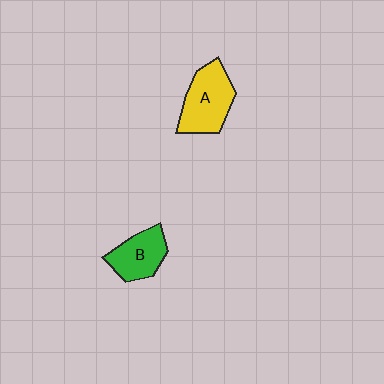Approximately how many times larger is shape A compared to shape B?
Approximately 1.3 times.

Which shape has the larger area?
Shape A (yellow).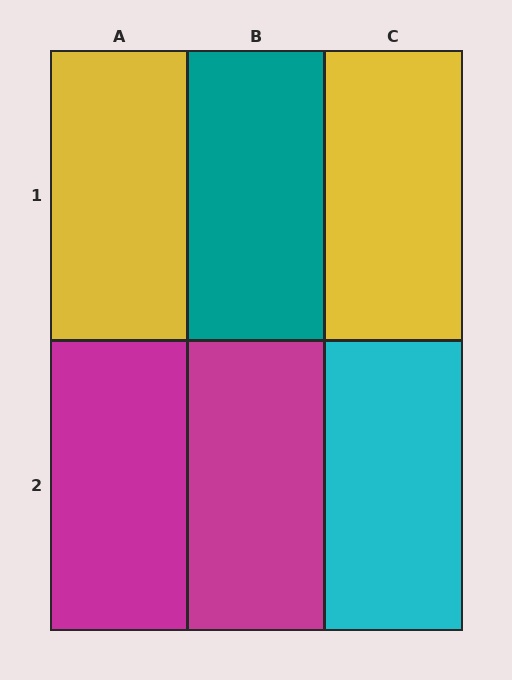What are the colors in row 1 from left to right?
Yellow, teal, yellow.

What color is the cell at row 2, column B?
Magenta.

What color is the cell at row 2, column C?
Cyan.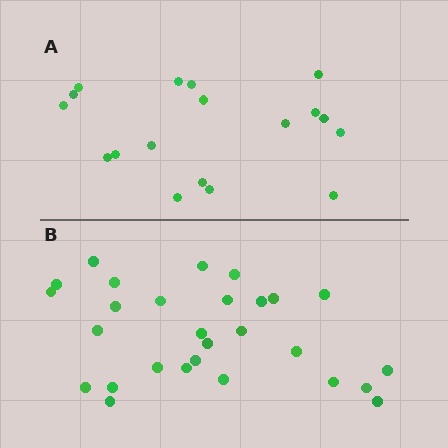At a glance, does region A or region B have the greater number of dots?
Region B (the bottom region) has more dots.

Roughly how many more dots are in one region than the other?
Region B has roughly 10 or so more dots than region A.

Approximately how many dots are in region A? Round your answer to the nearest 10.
About 20 dots. (The exact count is 18, which rounds to 20.)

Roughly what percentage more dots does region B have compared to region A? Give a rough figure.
About 55% more.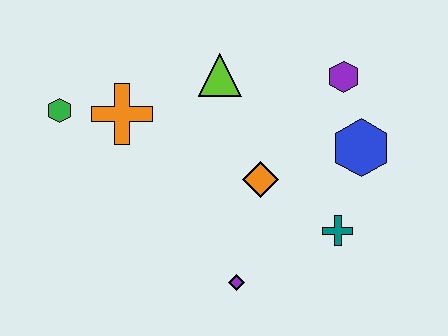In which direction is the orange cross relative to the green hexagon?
The orange cross is to the right of the green hexagon.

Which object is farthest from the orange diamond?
The green hexagon is farthest from the orange diamond.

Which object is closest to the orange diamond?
The teal cross is closest to the orange diamond.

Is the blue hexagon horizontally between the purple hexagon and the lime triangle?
No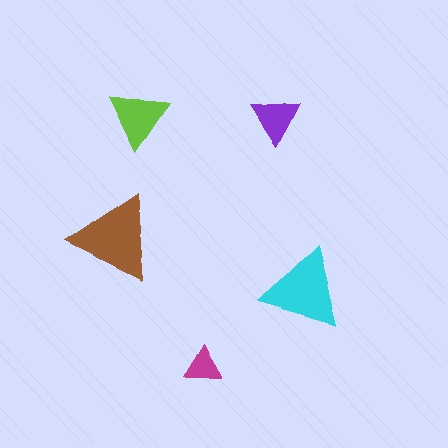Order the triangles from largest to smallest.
the brown one, the cyan one, the lime one, the purple one, the magenta one.